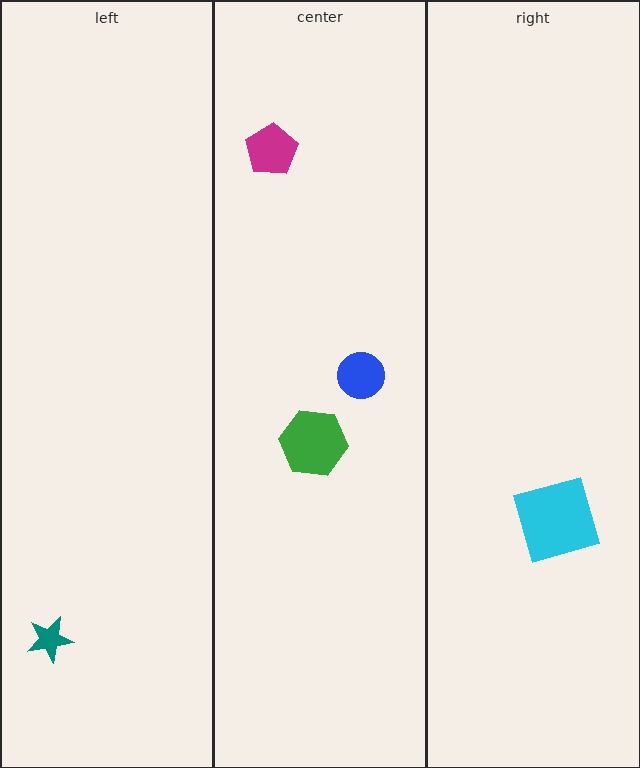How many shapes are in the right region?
1.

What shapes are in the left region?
The teal star.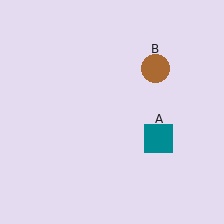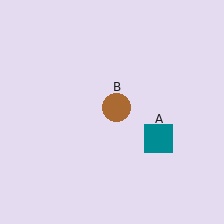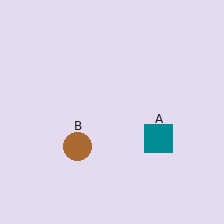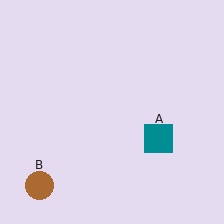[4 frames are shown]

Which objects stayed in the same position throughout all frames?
Teal square (object A) remained stationary.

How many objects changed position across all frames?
1 object changed position: brown circle (object B).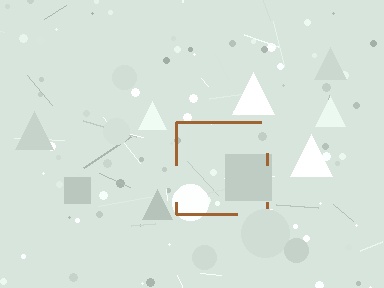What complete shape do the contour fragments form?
The contour fragments form a square.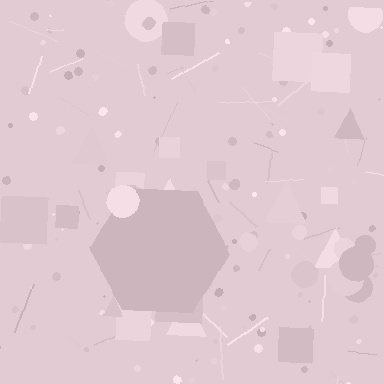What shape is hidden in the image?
A hexagon is hidden in the image.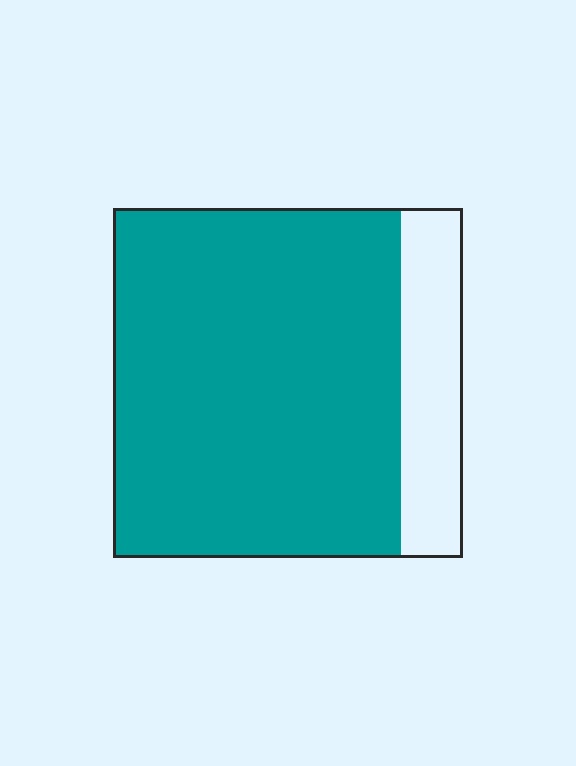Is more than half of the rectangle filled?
Yes.